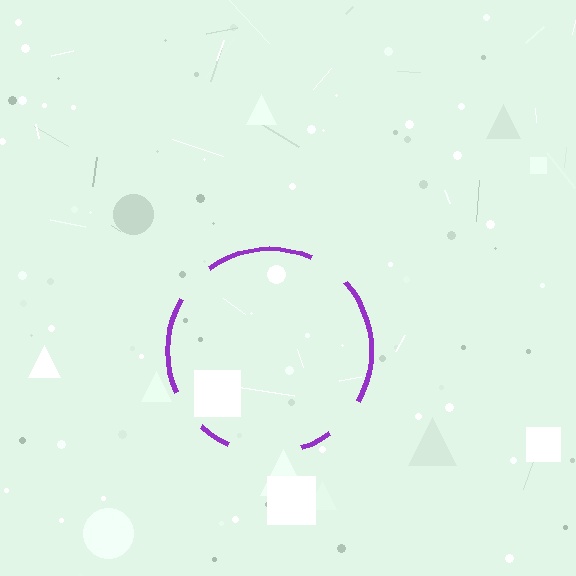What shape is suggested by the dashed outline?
The dashed outline suggests a circle.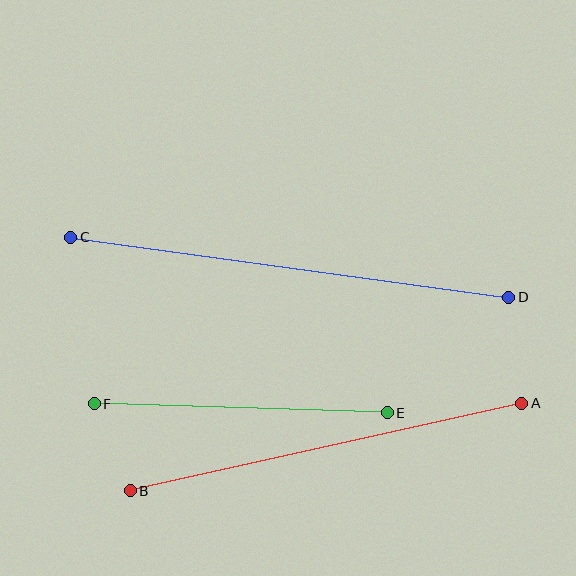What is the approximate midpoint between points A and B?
The midpoint is at approximately (326, 447) pixels.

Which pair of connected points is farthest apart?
Points C and D are farthest apart.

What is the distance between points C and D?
The distance is approximately 442 pixels.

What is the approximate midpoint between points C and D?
The midpoint is at approximately (290, 267) pixels.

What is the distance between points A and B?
The distance is approximately 401 pixels.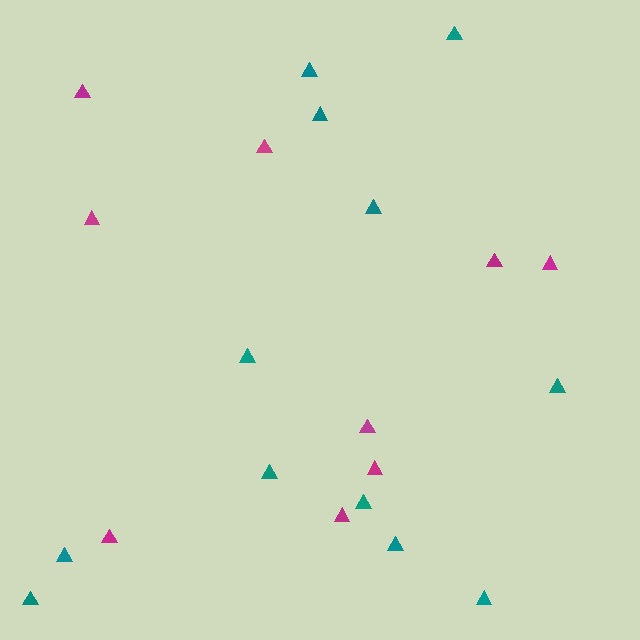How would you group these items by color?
There are 2 groups: one group of magenta triangles (9) and one group of teal triangles (12).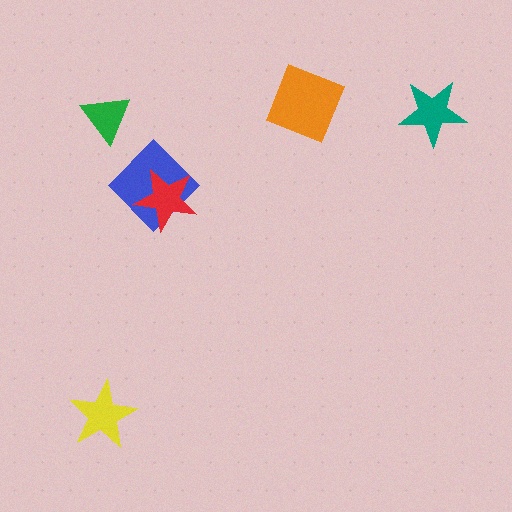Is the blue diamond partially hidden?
Yes, it is partially covered by another shape.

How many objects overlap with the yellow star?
0 objects overlap with the yellow star.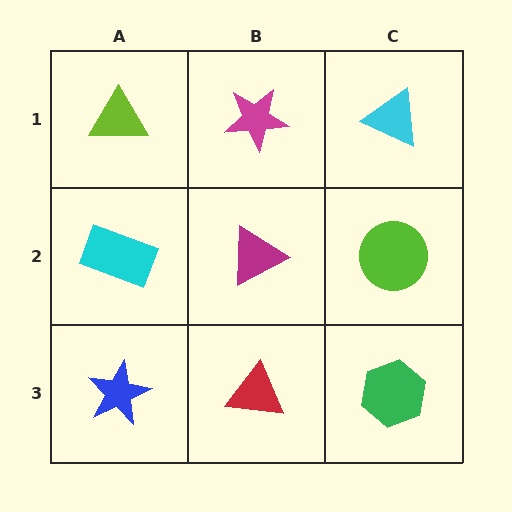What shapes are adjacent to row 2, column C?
A cyan triangle (row 1, column C), a green hexagon (row 3, column C), a magenta triangle (row 2, column B).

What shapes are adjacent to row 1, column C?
A lime circle (row 2, column C), a magenta star (row 1, column B).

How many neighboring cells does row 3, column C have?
2.